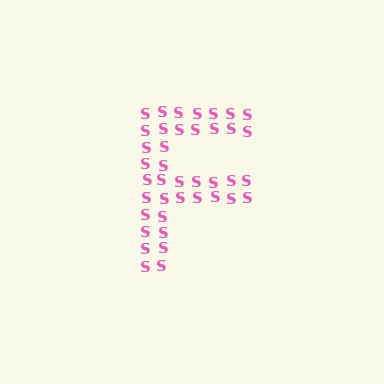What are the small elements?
The small elements are letter S's.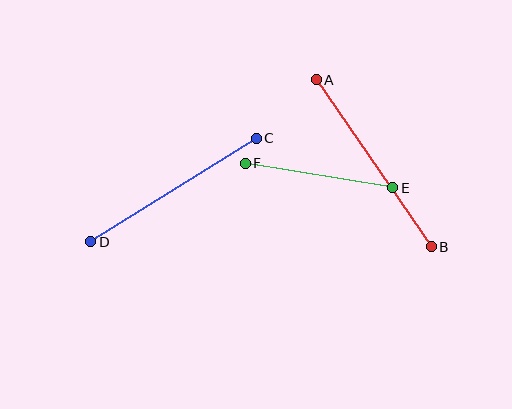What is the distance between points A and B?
The distance is approximately 203 pixels.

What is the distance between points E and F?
The distance is approximately 149 pixels.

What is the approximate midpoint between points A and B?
The midpoint is at approximately (374, 163) pixels.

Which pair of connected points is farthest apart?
Points A and B are farthest apart.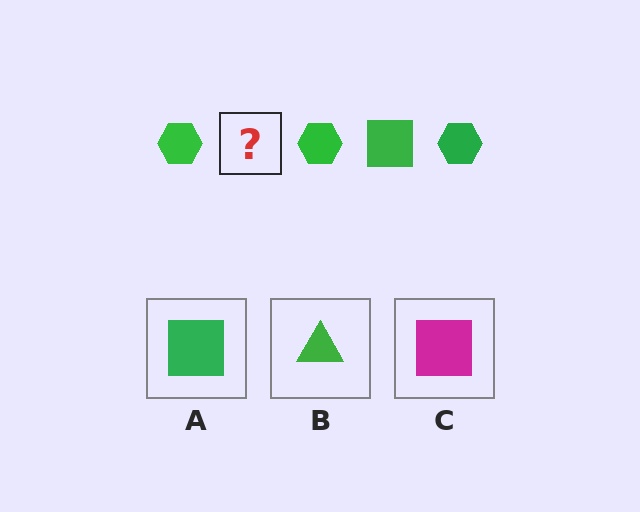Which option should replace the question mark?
Option A.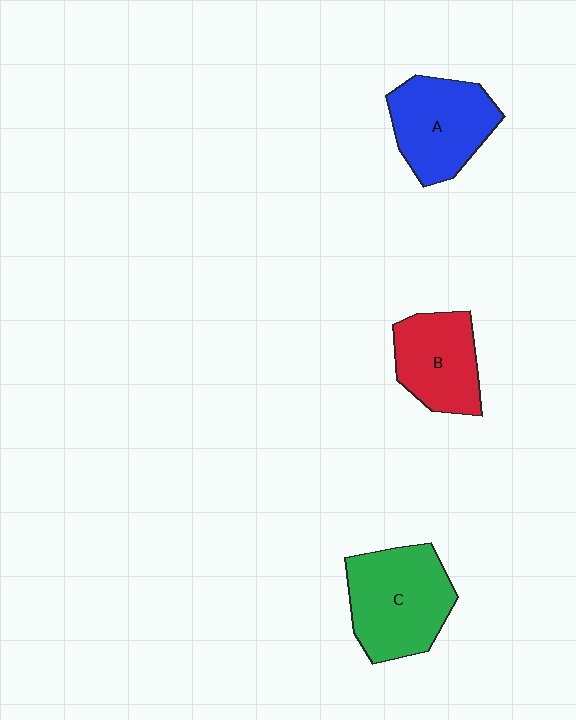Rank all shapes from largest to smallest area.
From largest to smallest: C (green), A (blue), B (red).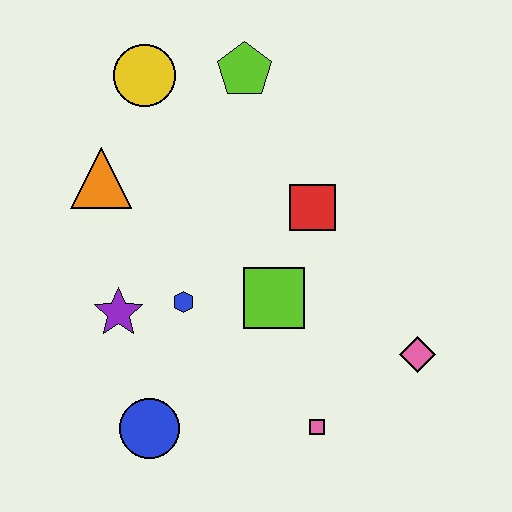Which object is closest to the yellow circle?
The lime pentagon is closest to the yellow circle.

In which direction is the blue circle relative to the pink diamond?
The blue circle is to the left of the pink diamond.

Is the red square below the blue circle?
No